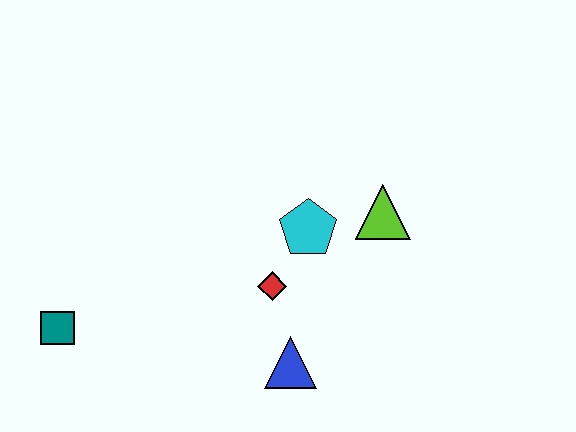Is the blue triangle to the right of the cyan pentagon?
No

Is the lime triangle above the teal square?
Yes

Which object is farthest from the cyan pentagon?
The teal square is farthest from the cyan pentagon.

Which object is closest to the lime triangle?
The cyan pentagon is closest to the lime triangle.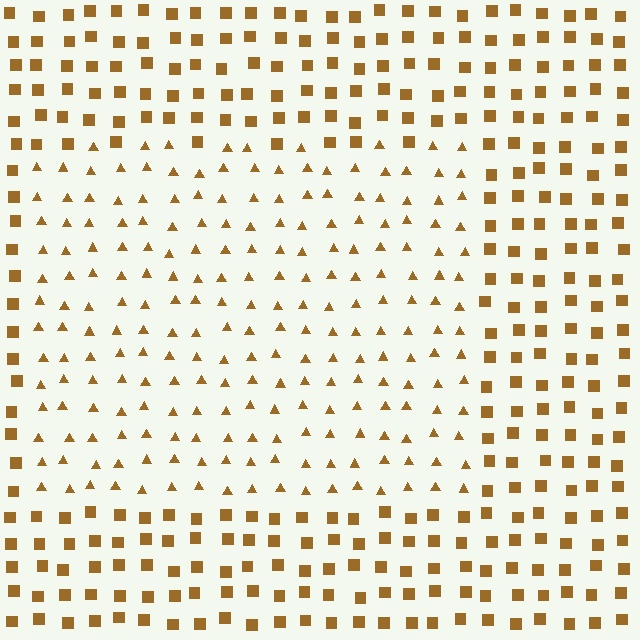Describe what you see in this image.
The image is filled with small brown elements arranged in a uniform grid. A rectangle-shaped region contains triangles, while the surrounding area contains squares. The boundary is defined purely by the change in element shape.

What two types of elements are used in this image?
The image uses triangles inside the rectangle region and squares outside it.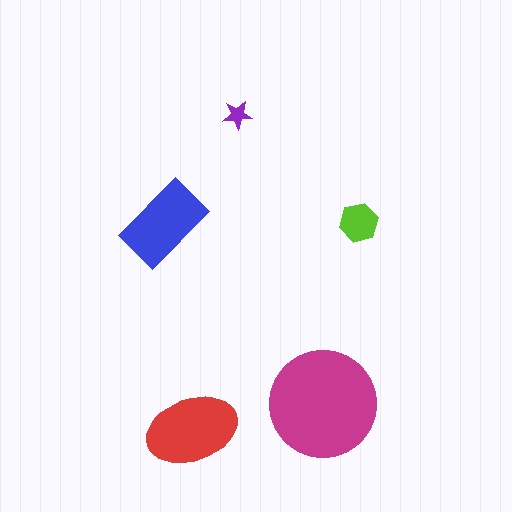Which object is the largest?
The magenta circle.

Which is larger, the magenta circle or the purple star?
The magenta circle.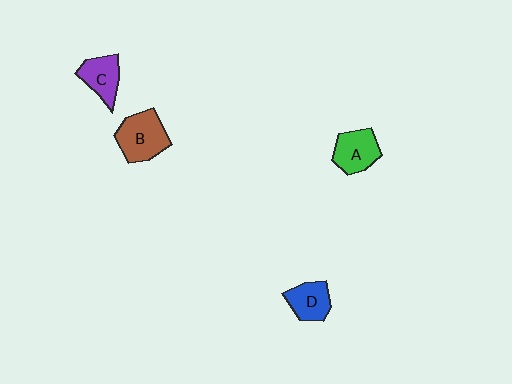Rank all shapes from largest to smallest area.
From largest to smallest: B (brown), A (green), C (purple), D (blue).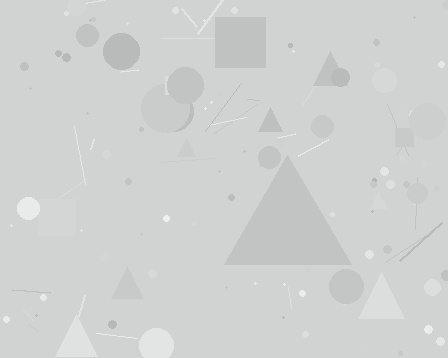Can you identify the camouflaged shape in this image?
The camouflaged shape is a triangle.